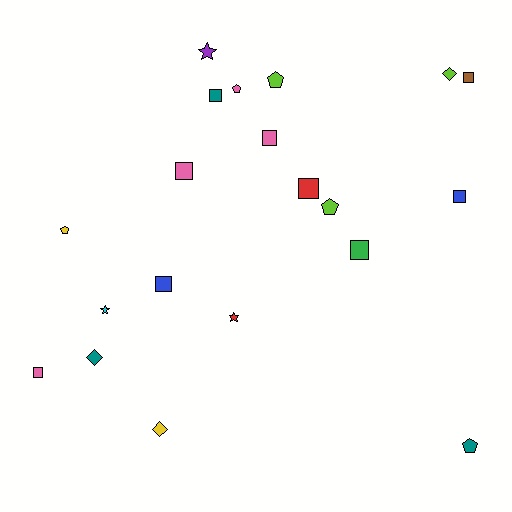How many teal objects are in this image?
There are 3 teal objects.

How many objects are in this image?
There are 20 objects.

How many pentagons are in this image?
There are 5 pentagons.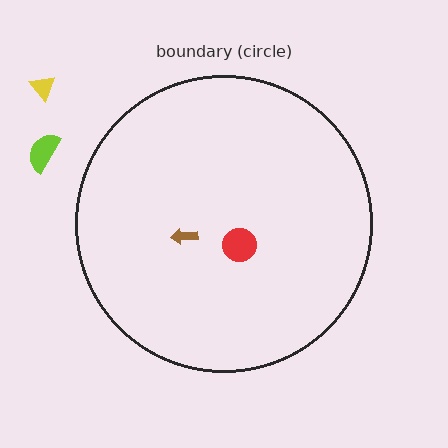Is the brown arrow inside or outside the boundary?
Inside.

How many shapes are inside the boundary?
2 inside, 2 outside.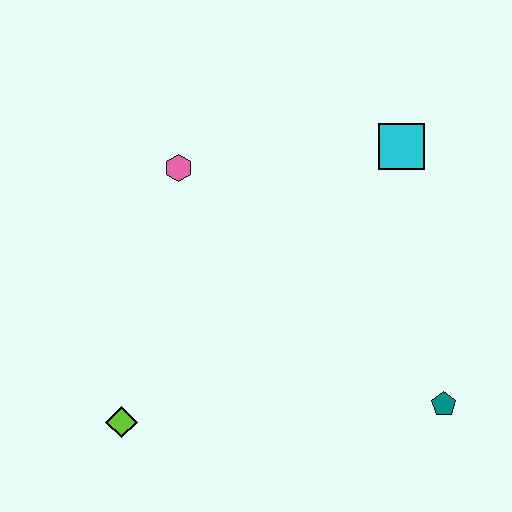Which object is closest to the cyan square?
The pink hexagon is closest to the cyan square.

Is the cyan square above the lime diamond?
Yes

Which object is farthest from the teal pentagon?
The pink hexagon is farthest from the teal pentagon.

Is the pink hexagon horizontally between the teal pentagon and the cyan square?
No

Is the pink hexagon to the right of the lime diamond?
Yes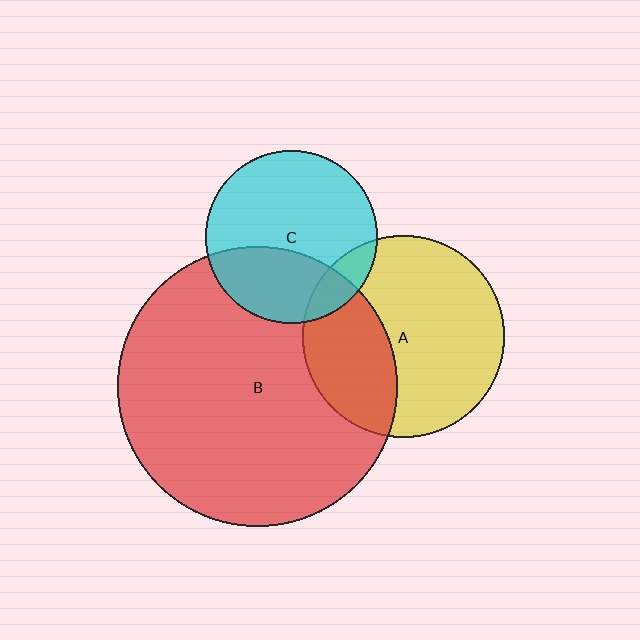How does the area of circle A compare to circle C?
Approximately 1.4 times.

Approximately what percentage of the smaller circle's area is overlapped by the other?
Approximately 35%.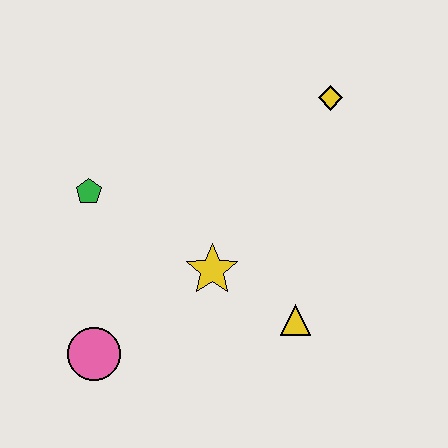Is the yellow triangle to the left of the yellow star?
No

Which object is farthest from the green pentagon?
The yellow diamond is farthest from the green pentagon.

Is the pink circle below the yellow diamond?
Yes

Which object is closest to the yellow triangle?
The yellow star is closest to the yellow triangle.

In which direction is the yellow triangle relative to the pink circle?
The yellow triangle is to the right of the pink circle.